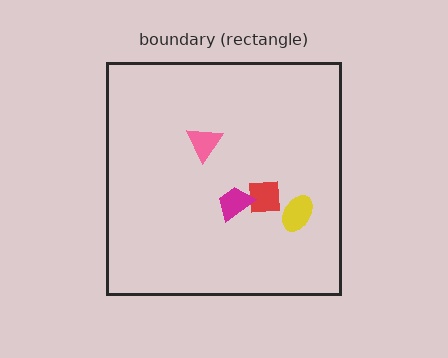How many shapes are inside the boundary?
4 inside, 0 outside.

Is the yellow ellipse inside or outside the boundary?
Inside.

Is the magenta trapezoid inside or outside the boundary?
Inside.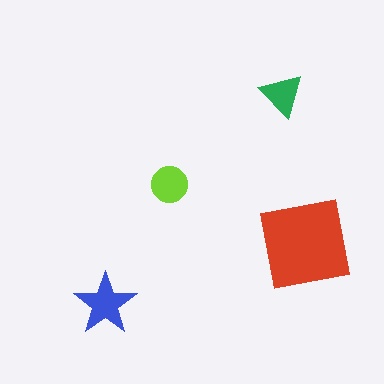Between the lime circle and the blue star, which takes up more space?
The blue star.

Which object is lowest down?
The blue star is bottommost.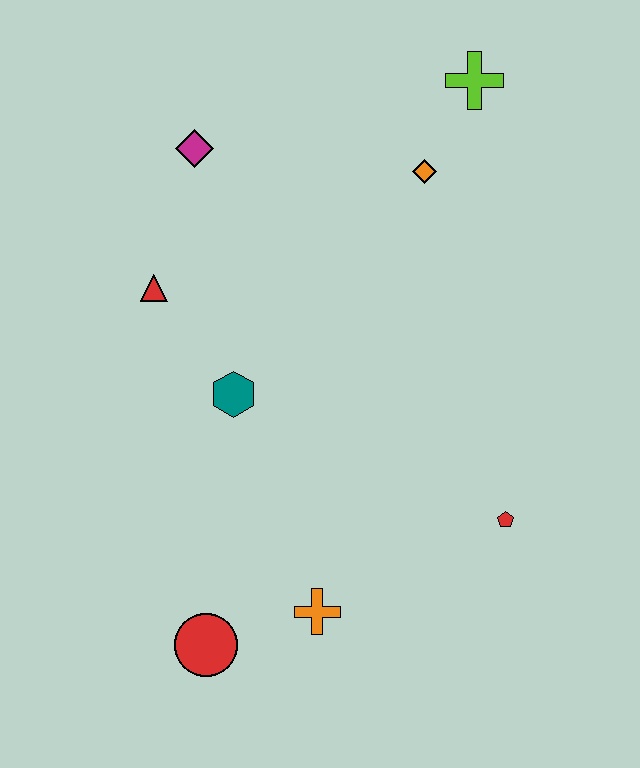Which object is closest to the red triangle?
The teal hexagon is closest to the red triangle.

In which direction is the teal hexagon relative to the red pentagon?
The teal hexagon is to the left of the red pentagon.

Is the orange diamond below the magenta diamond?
Yes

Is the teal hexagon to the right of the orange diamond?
No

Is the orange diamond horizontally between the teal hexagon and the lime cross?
Yes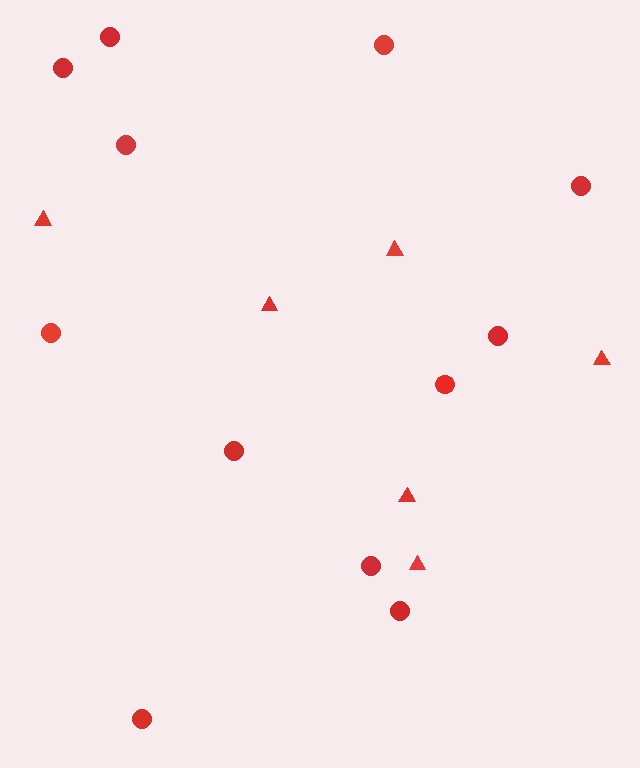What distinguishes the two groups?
There are 2 groups: one group of circles (12) and one group of triangles (6).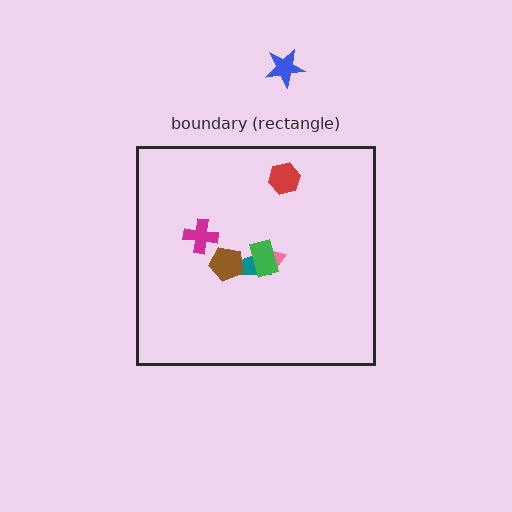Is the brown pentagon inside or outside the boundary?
Inside.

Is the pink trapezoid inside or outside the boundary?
Inside.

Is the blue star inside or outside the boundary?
Outside.